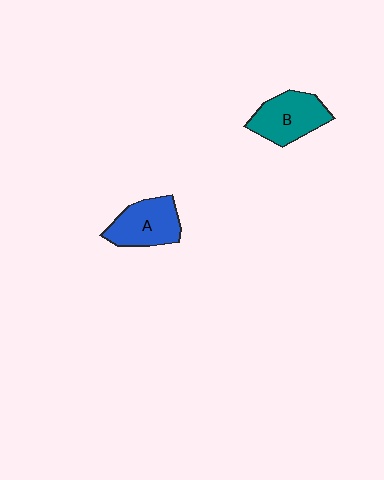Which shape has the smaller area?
Shape A (blue).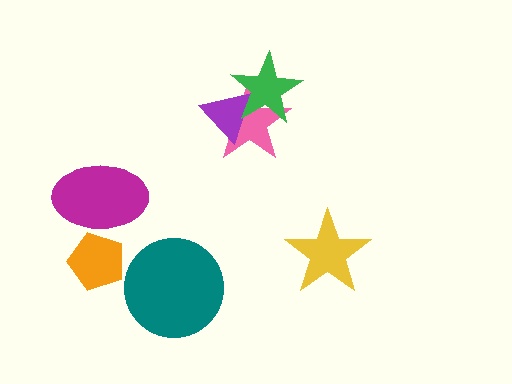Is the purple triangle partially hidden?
Yes, it is partially covered by another shape.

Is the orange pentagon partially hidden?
Yes, it is partially covered by another shape.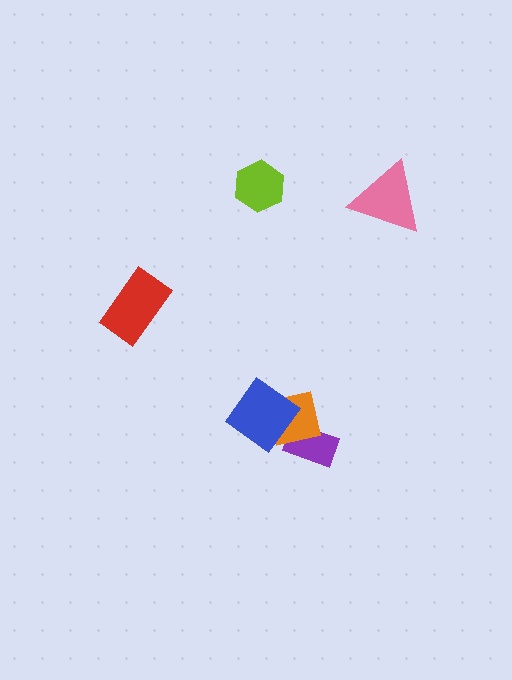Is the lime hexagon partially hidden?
No, no other shape covers it.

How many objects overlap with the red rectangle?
0 objects overlap with the red rectangle.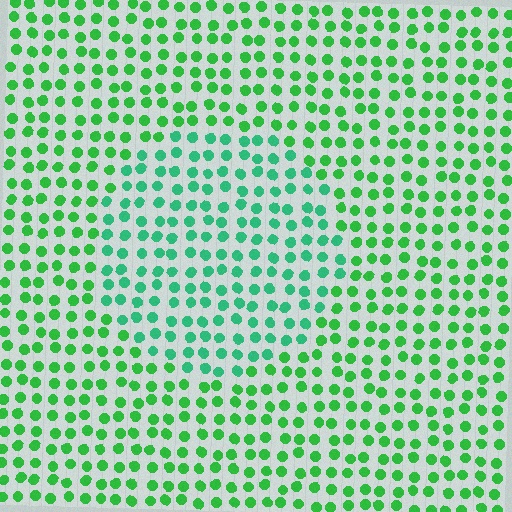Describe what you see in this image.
The image is filled with small green elements in a uniform arrangement. A circle-shaped region is visible where the elements are tinted to a slightly different hue, forming a subtle color boundary.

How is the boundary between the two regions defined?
The boundary is defined purely by a slight shift in hue (about 27 degrees). Spacing, size, and orientation are identical on both sides.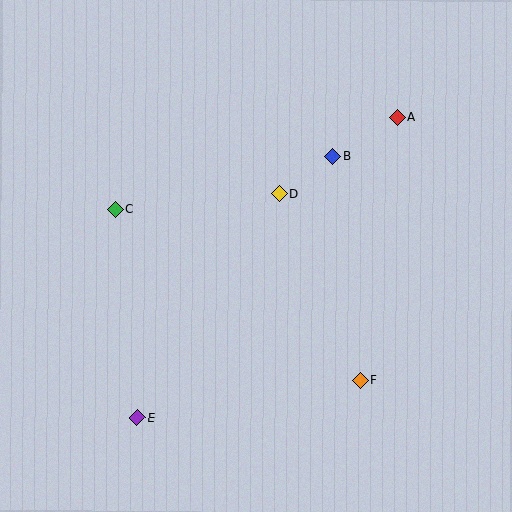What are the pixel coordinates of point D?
Point D is at (279, 194).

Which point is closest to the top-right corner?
Point A is closest to the top-right corner.